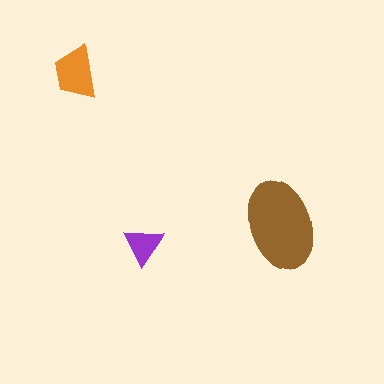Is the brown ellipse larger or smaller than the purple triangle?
Larger.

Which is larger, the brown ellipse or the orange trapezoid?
The brown ellipse.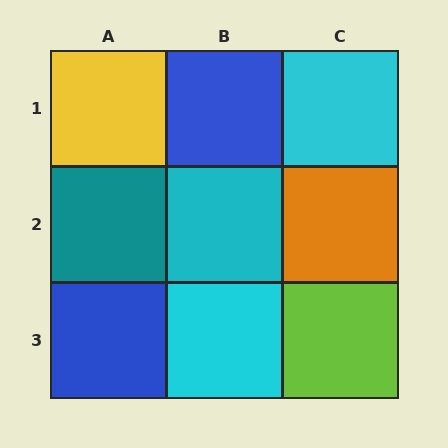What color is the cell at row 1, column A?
Yellow.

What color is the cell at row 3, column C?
Lime.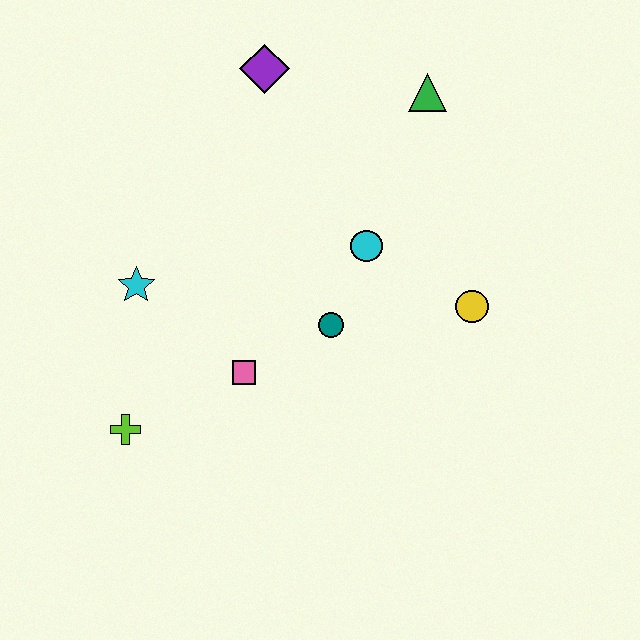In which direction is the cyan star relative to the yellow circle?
The cyan star is to the left of the yellow circle.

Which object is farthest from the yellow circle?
The lime cross is farthest from the yellow circle.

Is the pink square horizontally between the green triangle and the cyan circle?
No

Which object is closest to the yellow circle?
The cyan circle is closest to the yellow circle.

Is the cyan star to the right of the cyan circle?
No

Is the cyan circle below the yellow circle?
No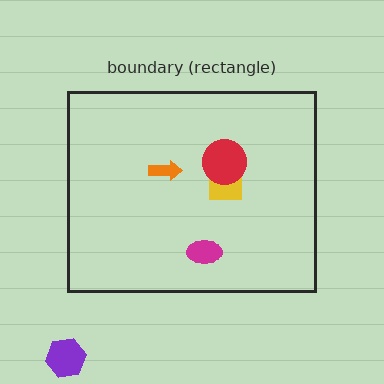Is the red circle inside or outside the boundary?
Inside.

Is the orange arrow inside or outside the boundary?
Inside.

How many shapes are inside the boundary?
5 inside, 1 outside.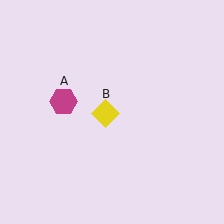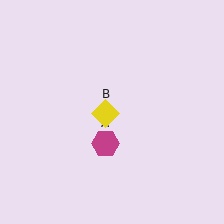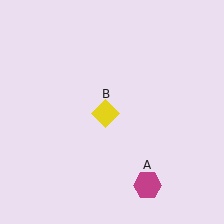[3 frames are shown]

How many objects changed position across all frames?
1 object changed position: magenta hexagon (object A).